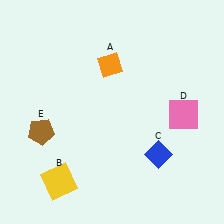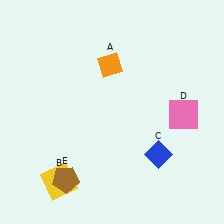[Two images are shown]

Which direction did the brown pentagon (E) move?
The brown pentagon (E) moved down.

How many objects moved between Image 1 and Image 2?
1 object moved between the two images.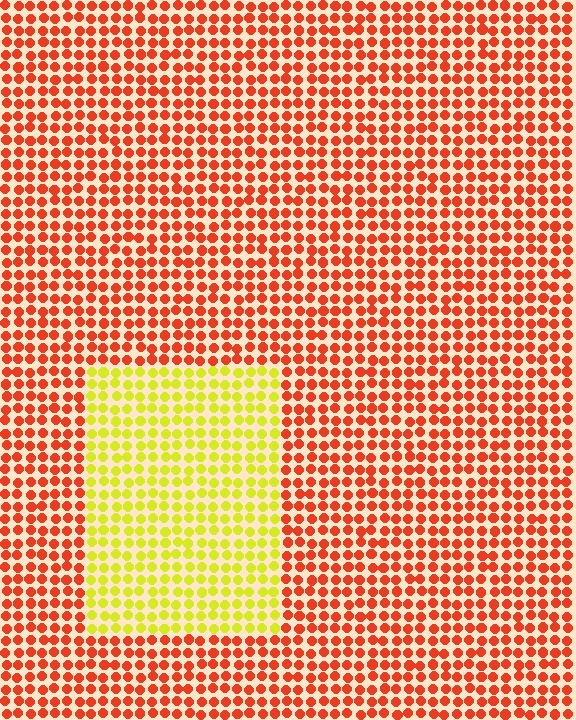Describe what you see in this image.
The image is filled with small red elements in a uniform arrangement. A rectangle-shaped region is visible where the elements are tinted to a slightly different hue, forming a subtle color boundary.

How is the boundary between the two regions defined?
The boundary is defined purely by a slight shift in hue (about 58 degrees). Spacing, size, and orientation are identical on both sides.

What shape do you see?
I see a rectangle.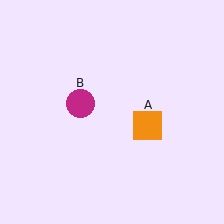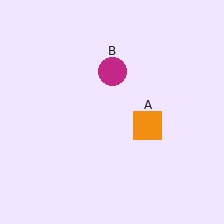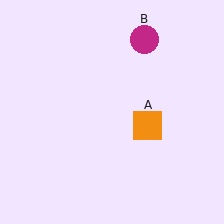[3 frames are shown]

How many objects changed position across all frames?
1 object changed position: magenta circle (object B).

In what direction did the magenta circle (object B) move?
The magenta circle (object B) moved up and to the right.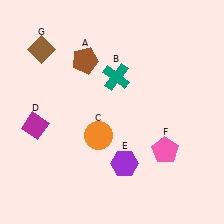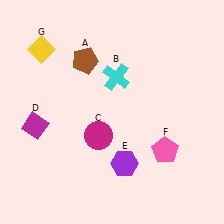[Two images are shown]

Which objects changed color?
B changed from teal to cyan. C changed from orange to magenta. G changed from brown to yellow.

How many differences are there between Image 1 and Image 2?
There are 3 differences between the two images.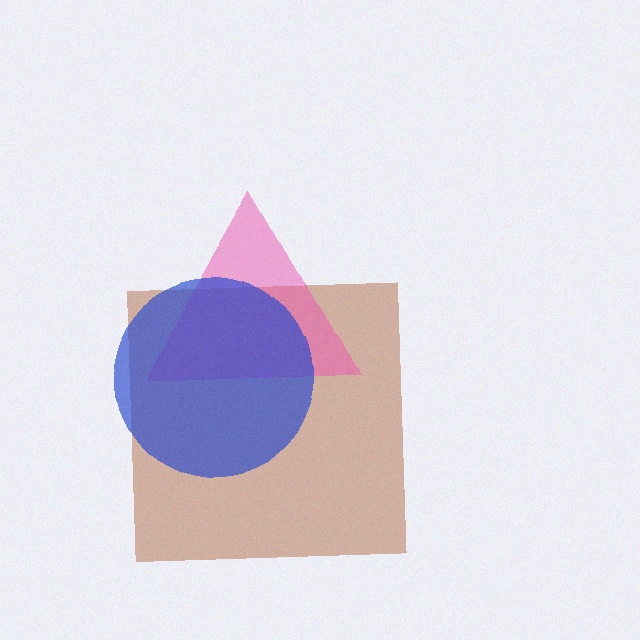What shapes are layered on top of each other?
The layered shapes are: a brown square, a pink triangle, a blue circle.